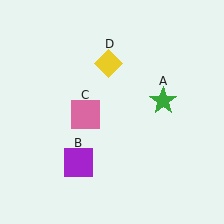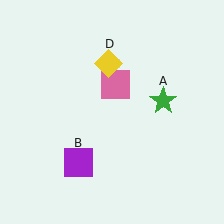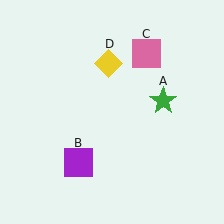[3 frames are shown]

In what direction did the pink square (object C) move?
The pink square (object C) moved up and to the right.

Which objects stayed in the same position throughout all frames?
Green star (object A) and purple square (object B) and yellow diamond (object D) remained stationary.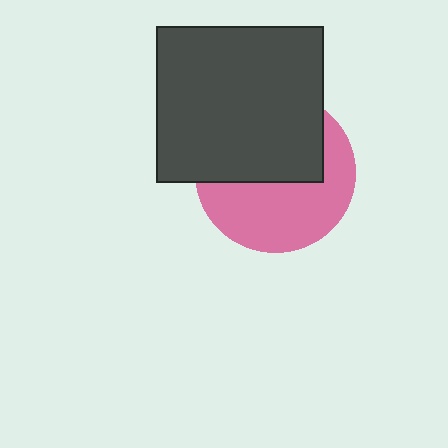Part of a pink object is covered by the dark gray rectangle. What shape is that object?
It is a circle.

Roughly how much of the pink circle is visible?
About half of it is visible (roughly 51%).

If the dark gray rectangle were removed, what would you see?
You would see the complete pink circle.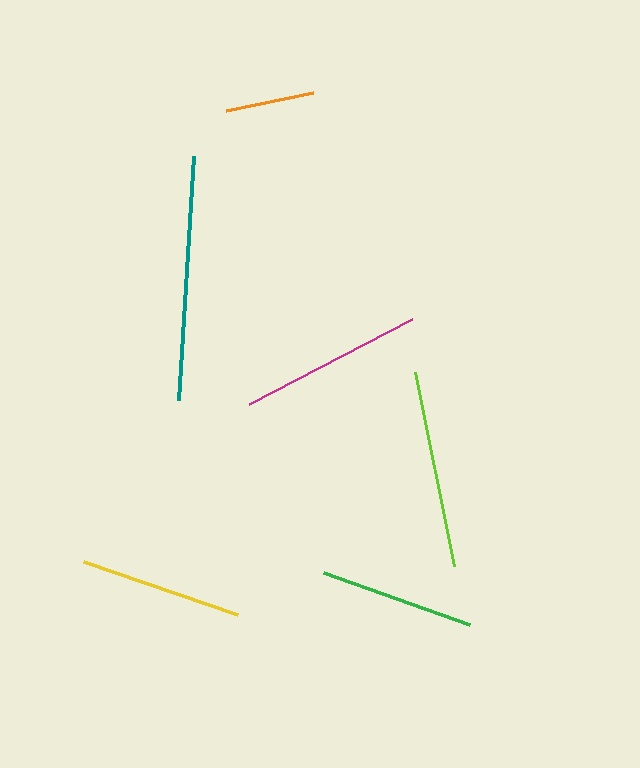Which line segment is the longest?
The teal line is the longest at approximately 245 pixels.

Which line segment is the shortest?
The orange line is the shortest at approximately 88 pixels.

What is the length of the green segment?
The green segment is approximately 155 pixels long.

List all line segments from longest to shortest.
From longest to shortest: teal, lime, magenta, yellow, green, orange.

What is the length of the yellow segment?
The yellow segment is approximately 163 pixels long.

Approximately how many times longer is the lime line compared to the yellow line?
The lime line is approximately 1.2 times the length of the yellow line.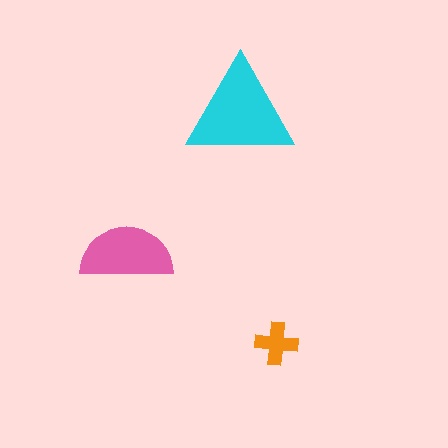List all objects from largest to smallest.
The cyan triangle, the pink semicircle, the orange cross.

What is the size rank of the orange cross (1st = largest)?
3rd.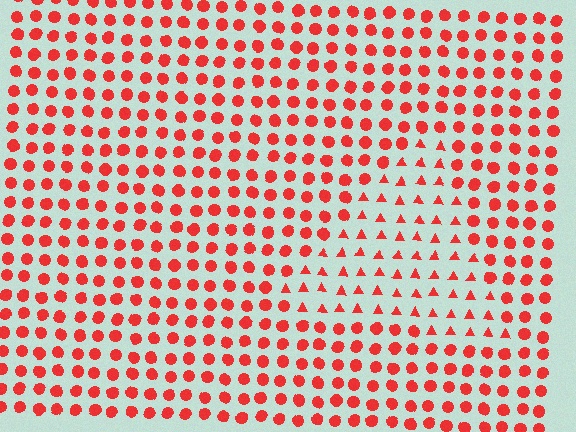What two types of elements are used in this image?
The image uses triangles inside the triangle region and circles outside it.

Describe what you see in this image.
The image is filled with small red elements arranged in a uniform grid. A triangle-shaped region contains triangles, while the surrounding area contains circles. The boundary is defined purely by the change in element shape.